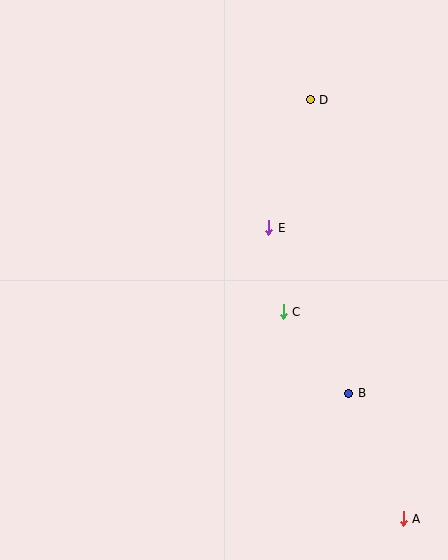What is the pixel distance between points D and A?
The distance between D and A is 429 pixels.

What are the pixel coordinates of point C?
Point C is at (283, 312).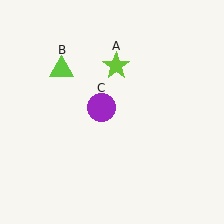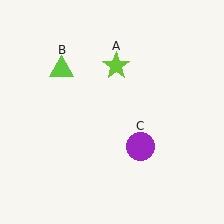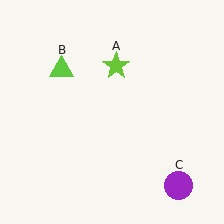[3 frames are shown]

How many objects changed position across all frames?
1 object changed position: purple circle (object C).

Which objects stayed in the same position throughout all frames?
Lime star (object A) and lime triangle (object B) remained stationary.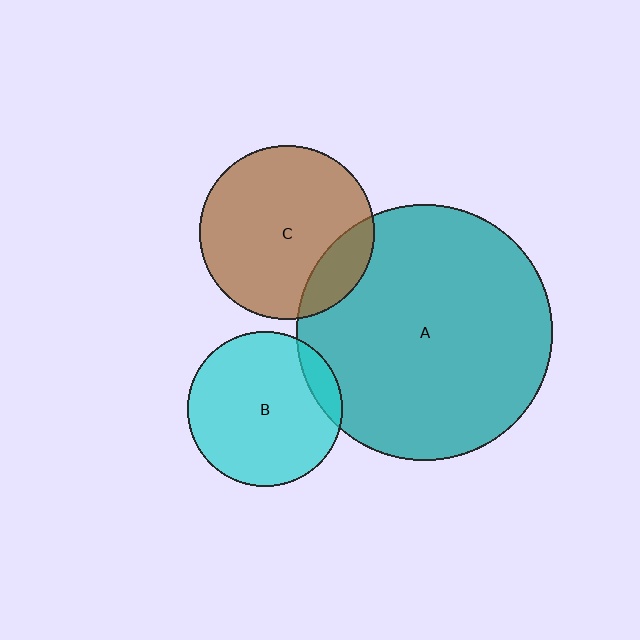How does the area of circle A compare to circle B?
Approximately 2.8 times.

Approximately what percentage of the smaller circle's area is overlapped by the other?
Approximately 15%.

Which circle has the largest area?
Circle A (teal).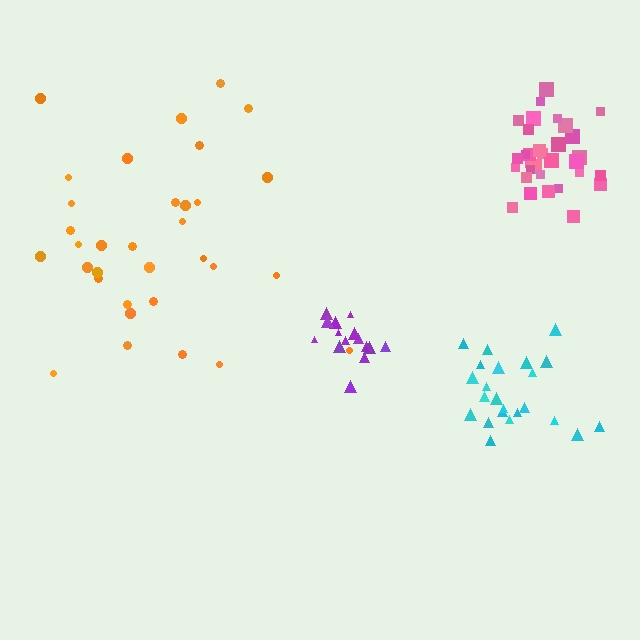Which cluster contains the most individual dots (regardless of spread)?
Pink (33).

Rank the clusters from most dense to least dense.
pink, purple, cyan, orange.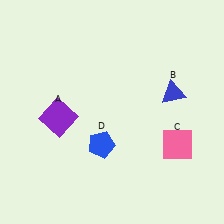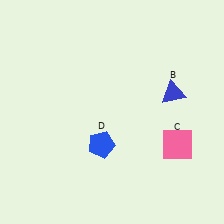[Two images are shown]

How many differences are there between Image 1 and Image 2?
There is 1 difference between the two images.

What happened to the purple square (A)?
The purple square (A) was removed in Image 2. It was in the bottom-left area of Image 1.